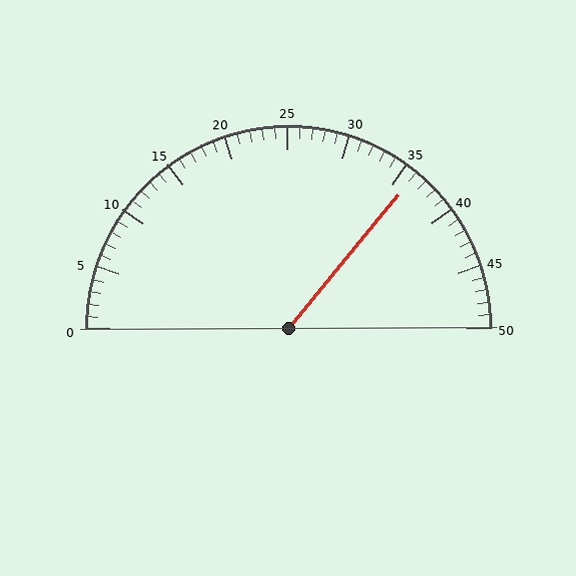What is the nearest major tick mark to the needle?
The nearest major tick mark is 35.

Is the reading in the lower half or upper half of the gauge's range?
The reading is in the upper half of the range (0 to 50).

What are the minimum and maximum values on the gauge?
The gauge ranges from 0 to 50.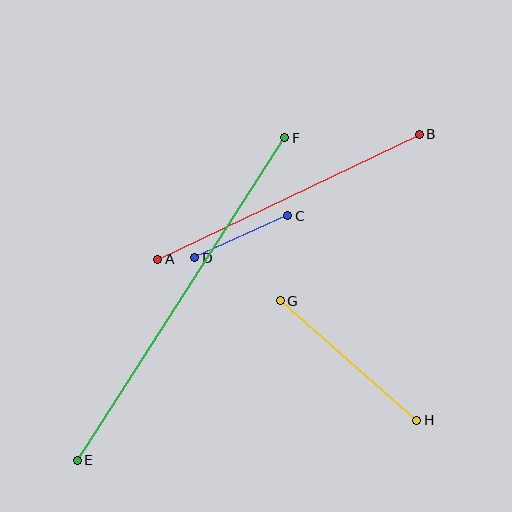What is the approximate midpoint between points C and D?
The midpoint is at approximately (241, 237) pixels.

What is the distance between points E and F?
The distance is approximately 383 pixels.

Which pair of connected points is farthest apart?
Points E and F are farthest apart.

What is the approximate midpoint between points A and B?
The midpoint is at approximately (289, 197) pixels.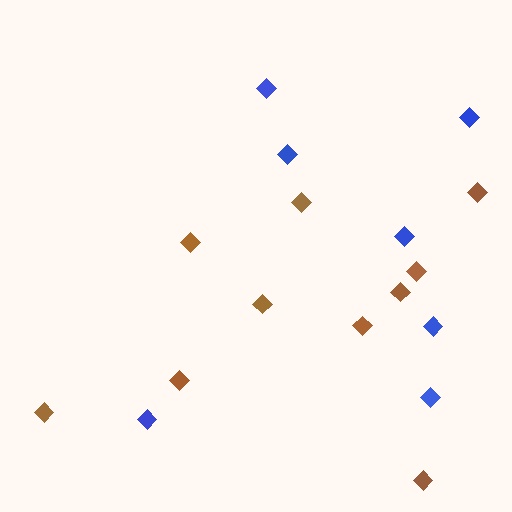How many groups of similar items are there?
There are 2 groups: one group of brown diamonds (10) and one group of blue diamonds (7).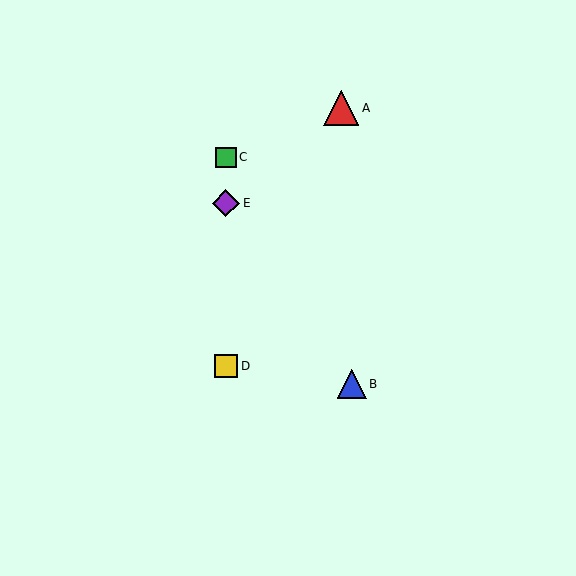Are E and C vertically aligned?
Yes, both are at x≈226.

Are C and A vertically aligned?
No, C is at x≈226 and A is at x≈341.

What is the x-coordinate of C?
Object C is at x≈226.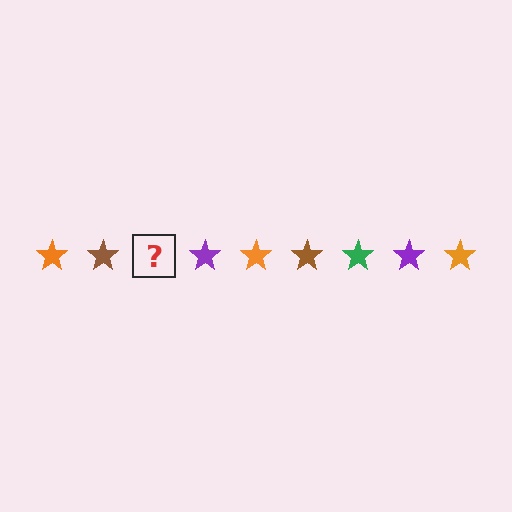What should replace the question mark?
The question mark should be replaced with a green star.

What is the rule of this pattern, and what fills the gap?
The rule is that the pattern cycles through orange, brown, green, purple stars. The gap should be filled with a green star.